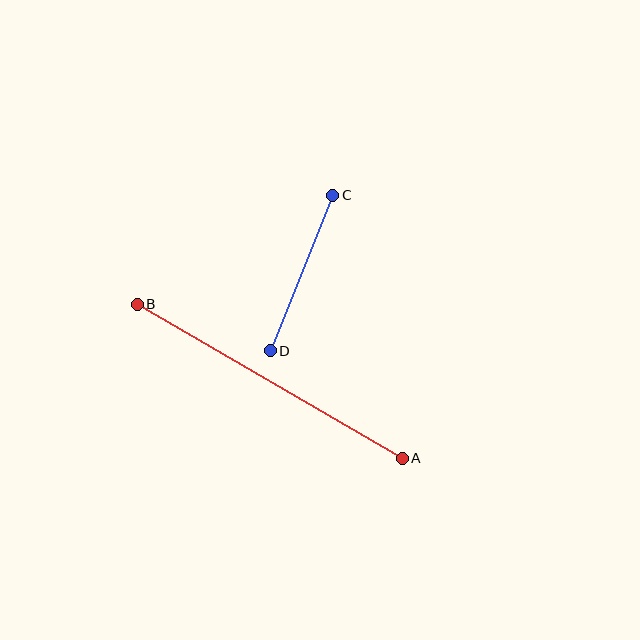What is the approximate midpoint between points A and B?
The midpoint is at approximately (270, 381) pixels.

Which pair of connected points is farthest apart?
Points A and B are farthest apart.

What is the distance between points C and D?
The distance is approximately 167 pixels.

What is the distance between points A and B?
The distance is approximately 307 pixels.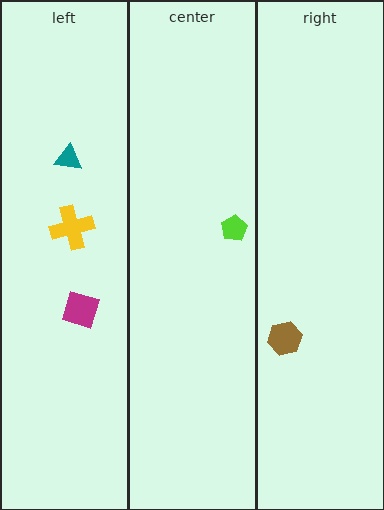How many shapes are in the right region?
1.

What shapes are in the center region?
The lime pentagon.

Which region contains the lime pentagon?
The center region.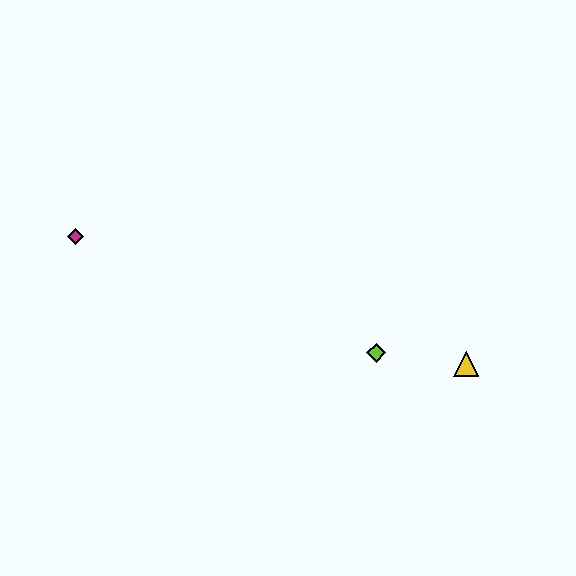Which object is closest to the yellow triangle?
The lime diamond is closest to the yellow triangle.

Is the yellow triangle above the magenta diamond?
No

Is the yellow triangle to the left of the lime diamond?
No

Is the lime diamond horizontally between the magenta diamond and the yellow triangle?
Yes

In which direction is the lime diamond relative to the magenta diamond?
The lime diamond is to the right of the magenta diamond.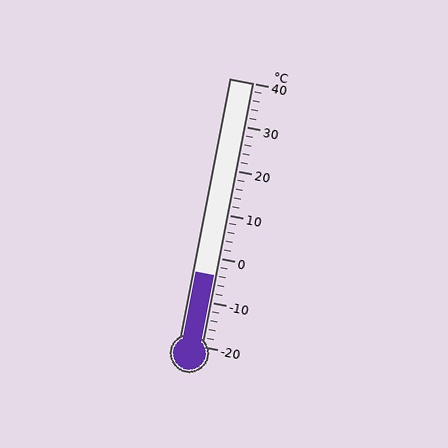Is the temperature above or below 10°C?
The temperature is below 10°C.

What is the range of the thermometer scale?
The thermometer scale ranges from -20°C to 40°C.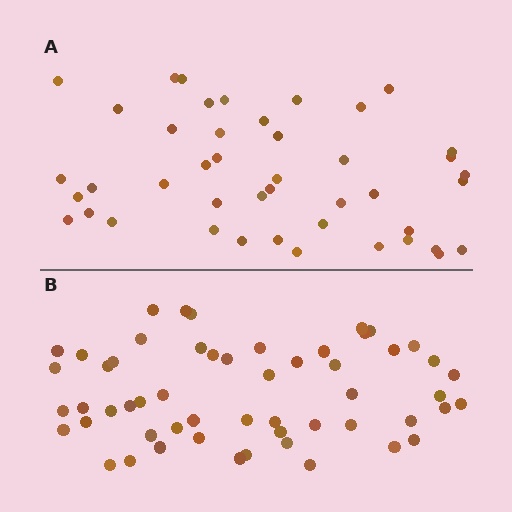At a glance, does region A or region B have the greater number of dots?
Region B (the bottom region) has more dots.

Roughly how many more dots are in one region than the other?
Region B has roughly 12 or so more dots than region A.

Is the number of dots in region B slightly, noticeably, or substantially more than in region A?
Region B has noticeably more, but not dramatically so. The ratio is roughly 1.2 to 1.